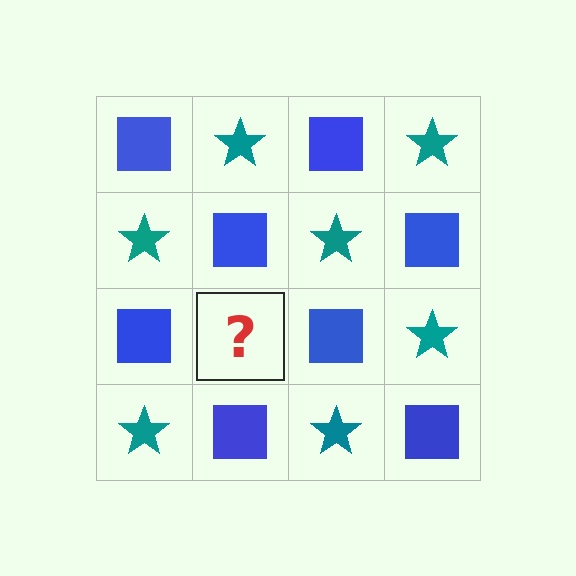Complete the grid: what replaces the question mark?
The question mark should be replaced with a teal star.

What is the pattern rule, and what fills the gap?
The rule is that it alternates blue square and teal star in a checkerboard pattern. The gap should be filled with a teal star.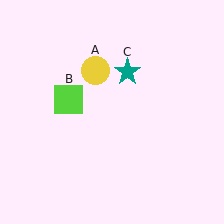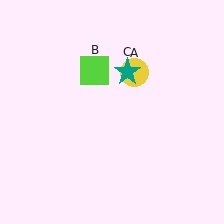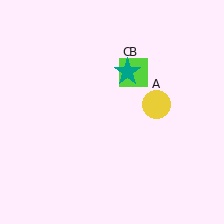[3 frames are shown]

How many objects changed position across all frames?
2 objects changed position: yellow circle (object A), lime square (object B).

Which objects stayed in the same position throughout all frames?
Teal star (object C) remained stationary.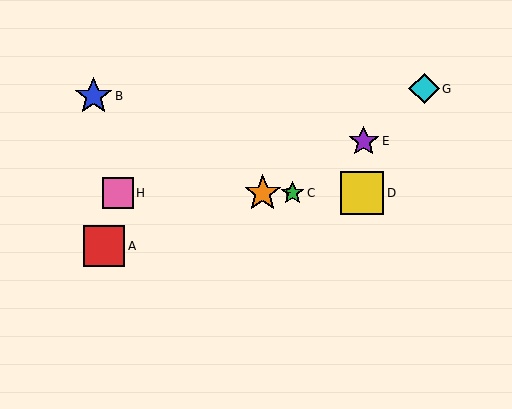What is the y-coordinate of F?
Object F is at y≈193.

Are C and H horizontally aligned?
Yes, both are at y≈193.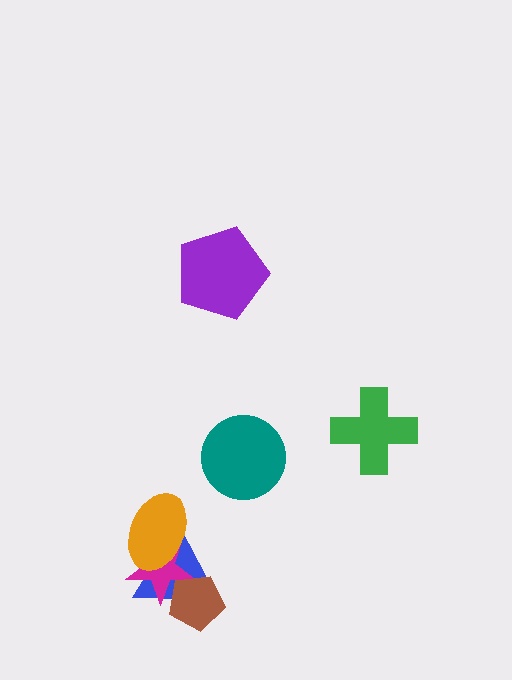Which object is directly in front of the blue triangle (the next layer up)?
The magenta star is directly in front of the blue triangle.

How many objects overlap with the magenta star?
3 objects overlap with the magenta star.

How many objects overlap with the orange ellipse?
2 objects overlap with the orange ellipse.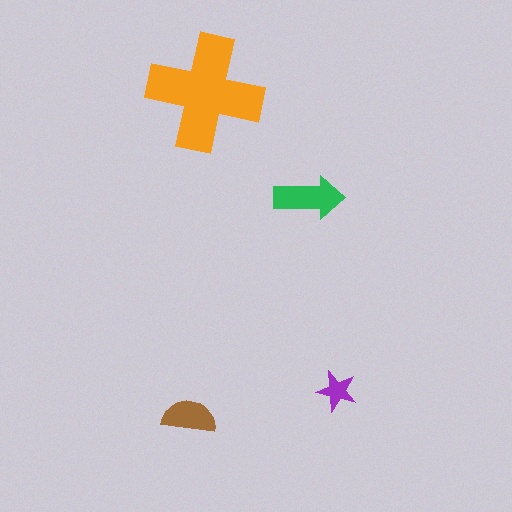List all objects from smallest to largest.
The purple star, the brown semicircle, the green arrow, the orange cross.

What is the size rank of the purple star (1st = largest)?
4th.